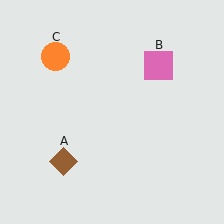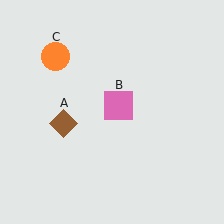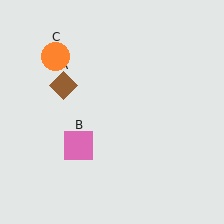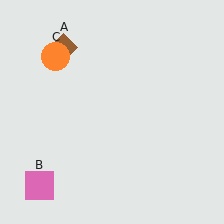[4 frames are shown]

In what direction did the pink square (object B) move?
The pink square (object B) moved down and to the left.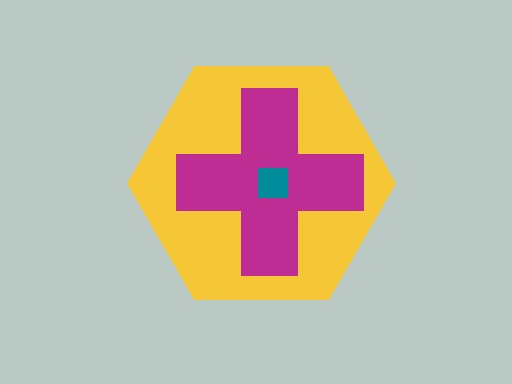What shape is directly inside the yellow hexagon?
The magenta cross.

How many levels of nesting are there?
3.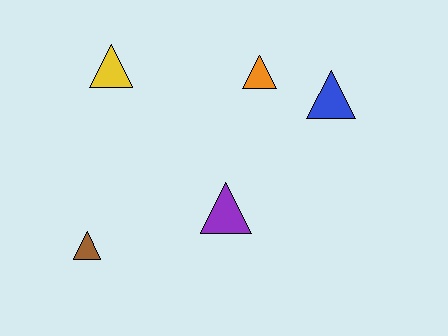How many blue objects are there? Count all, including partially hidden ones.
There is 1 blue object.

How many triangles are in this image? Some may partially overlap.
There are 5 triangles.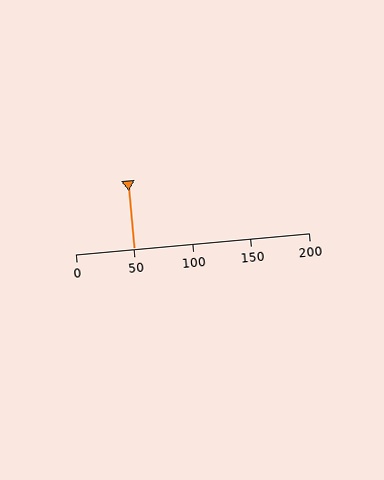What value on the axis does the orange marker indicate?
The marker indicates approximately 50.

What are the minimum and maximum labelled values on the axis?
The axis runs from 0 to 200.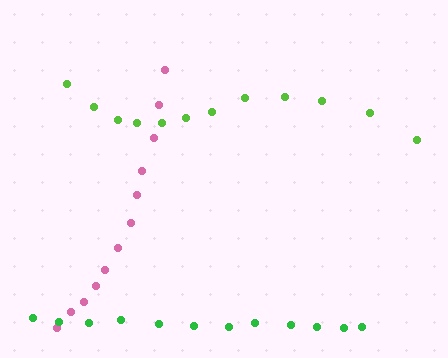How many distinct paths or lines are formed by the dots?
There are 3 distinct paths.